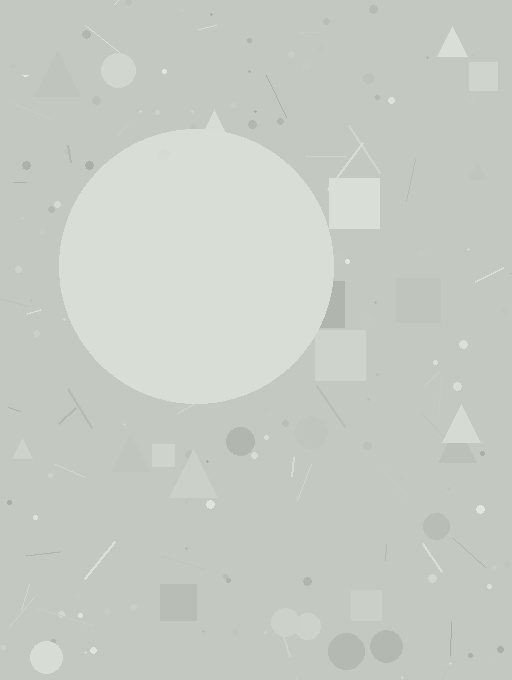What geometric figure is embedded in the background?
A circle is embedded in the background.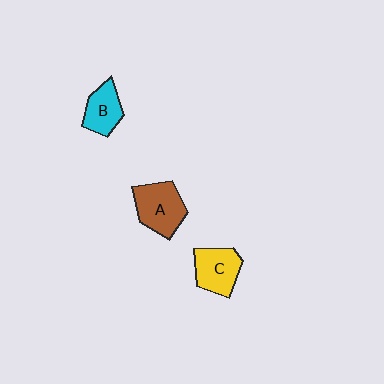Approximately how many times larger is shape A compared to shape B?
Approximately 1.4 times.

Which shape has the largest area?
Shape A (brown).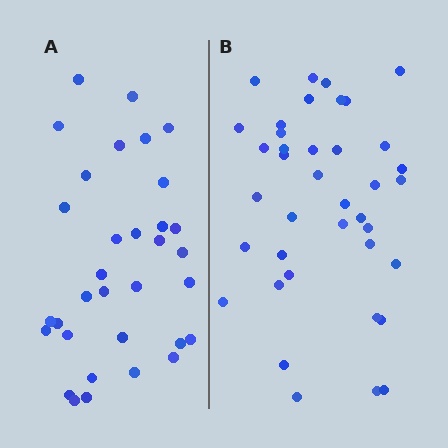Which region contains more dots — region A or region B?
Region B (the right region) has more dots.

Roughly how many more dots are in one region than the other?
Region B has about 6 more dots than region A.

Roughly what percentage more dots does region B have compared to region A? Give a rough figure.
About 20% more.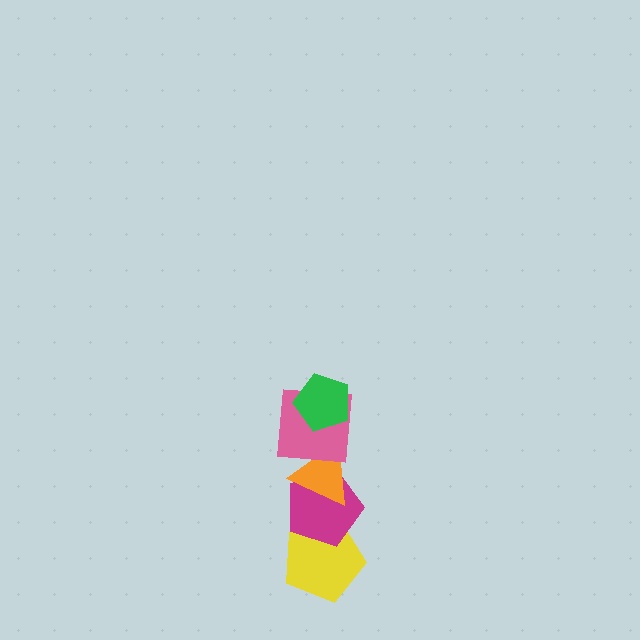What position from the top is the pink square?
The pink square is 2nd from the top.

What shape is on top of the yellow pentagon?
The magenta pentagon is on top of the yellow pentagon.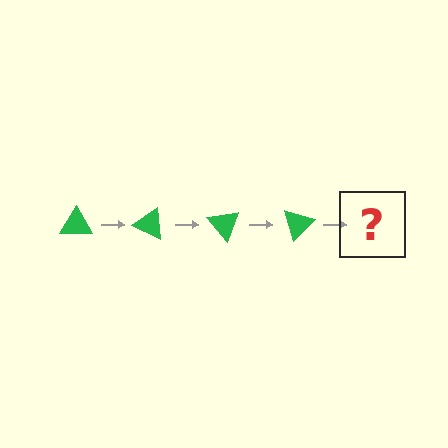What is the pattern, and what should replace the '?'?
The pattern is that the triangle rotates 25 degrees each step. The '?' should be a green triangle rotated 100 degrees.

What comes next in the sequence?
The next element should be a green triangle rotated 100 degrees.